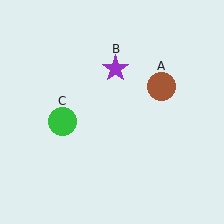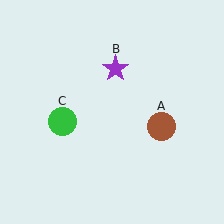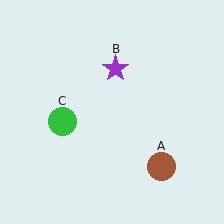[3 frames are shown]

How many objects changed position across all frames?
1 object changed position: brown circle (object A).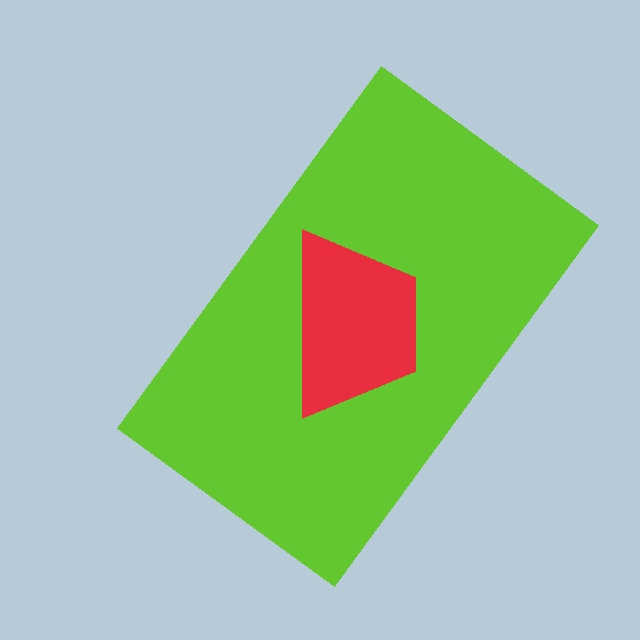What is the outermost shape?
The lime rectangle.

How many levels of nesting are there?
2.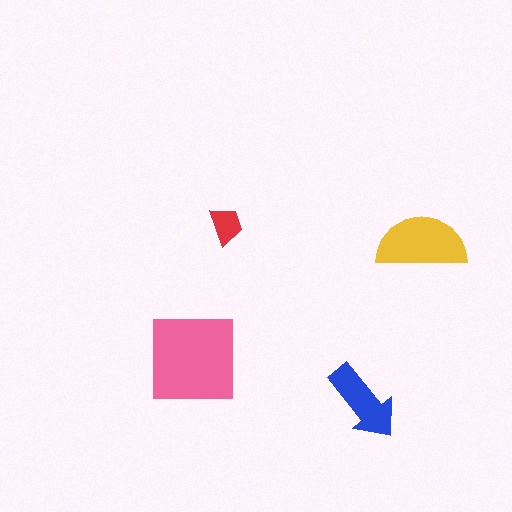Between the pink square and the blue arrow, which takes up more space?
The pink square.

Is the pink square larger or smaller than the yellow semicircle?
Larger.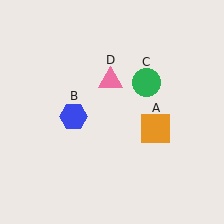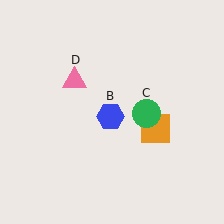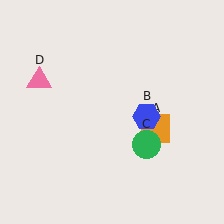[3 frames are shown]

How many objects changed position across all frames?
3 objects changed position: blue hexagon (object B), green circle (object C), pink triangle (object D).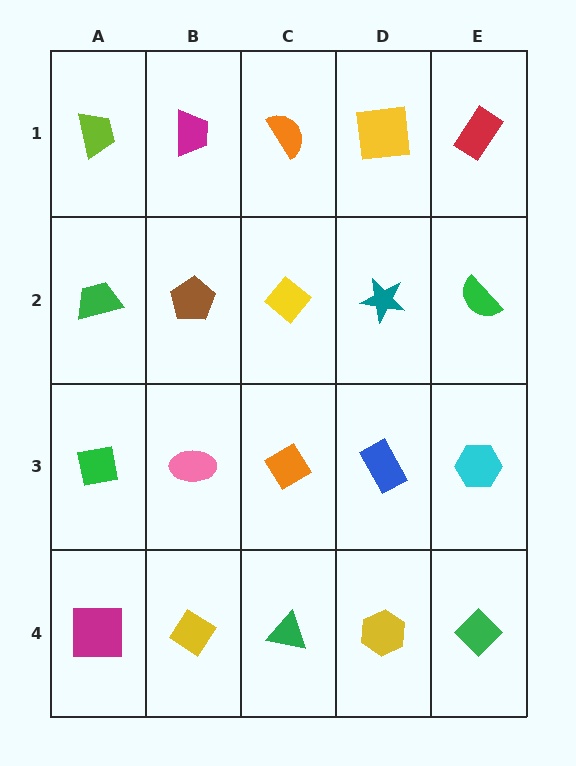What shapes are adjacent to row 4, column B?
A pink ellipse (row 3, column B), a magenta square (row 4, column A), a green triangle (row 4, column C).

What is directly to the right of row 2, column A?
A brown pentagon.